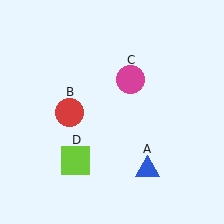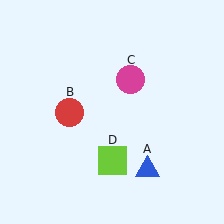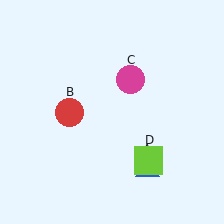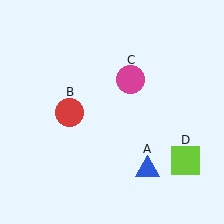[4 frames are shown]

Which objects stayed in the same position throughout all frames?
Blue triangle (object A) and red circle (object B) and magenta circle (object C) remained stationary.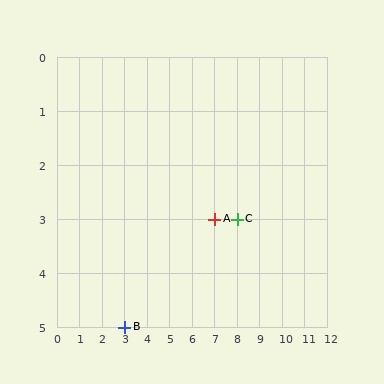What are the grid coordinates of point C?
Point C is at grid coordinates (8, 3).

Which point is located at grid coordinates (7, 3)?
Point A is at (7, 3).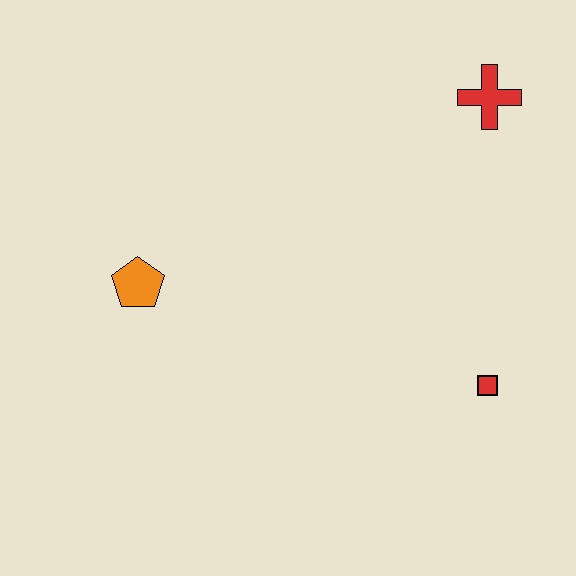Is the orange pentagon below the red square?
No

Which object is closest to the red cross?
The red square is closest to the red cross.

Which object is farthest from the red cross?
The orange pentagon is farthest from the red cross.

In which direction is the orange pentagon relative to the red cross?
The orange pentagon is to the left of the red cross.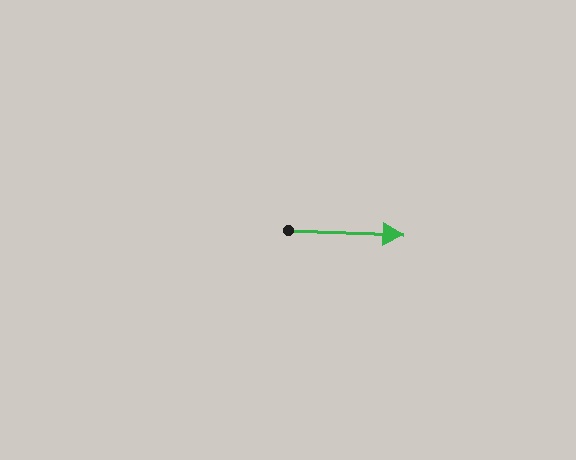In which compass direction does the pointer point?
East.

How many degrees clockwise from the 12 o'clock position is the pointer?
Approximately 92 degrees.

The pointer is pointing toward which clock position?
Roughly 3 o'clock.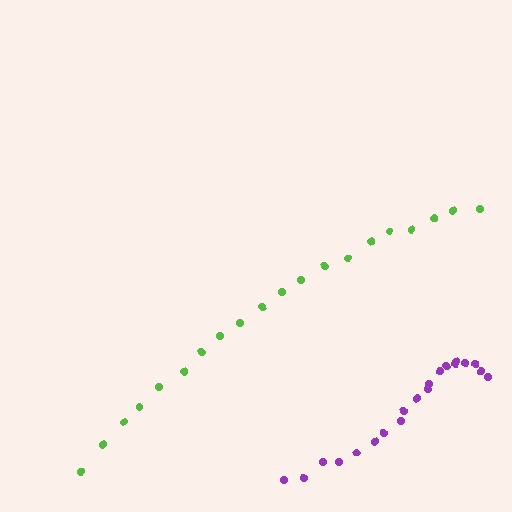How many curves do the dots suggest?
There are 2 distinct paths.